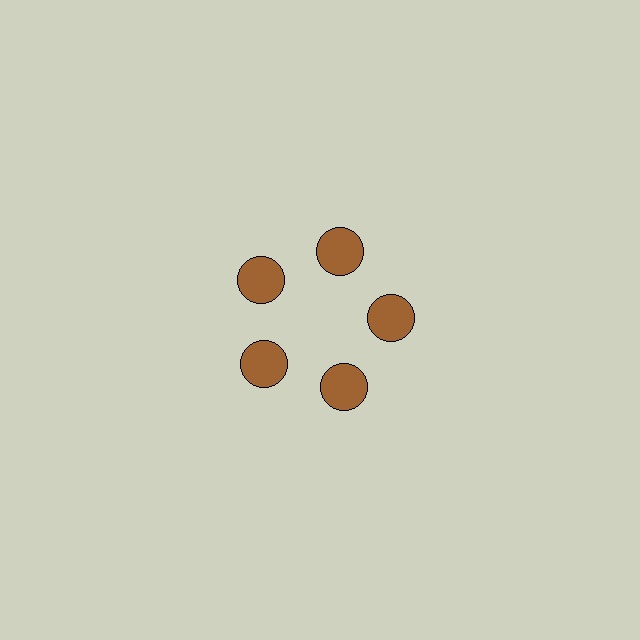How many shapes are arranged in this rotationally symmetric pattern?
There are 5 shapes, arranged in 5 groups of 1.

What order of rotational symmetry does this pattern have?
This pattern has 5-fold rotational symmetry.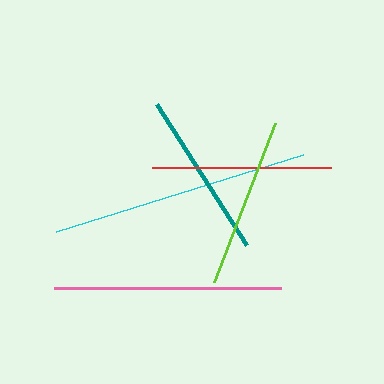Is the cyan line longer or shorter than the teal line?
The cyan line is longer than the teal line.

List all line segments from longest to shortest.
From longest to shortest: cyan, pink, red, lime, teal.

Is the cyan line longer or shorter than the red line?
The cyan line is longer than the red line.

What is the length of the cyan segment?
The cyan segment is approximately 259 pixels long.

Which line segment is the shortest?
The teal line is the shortest at approximately 167 pixels.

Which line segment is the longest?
The cyan line is the longest at approximately 259 pixels.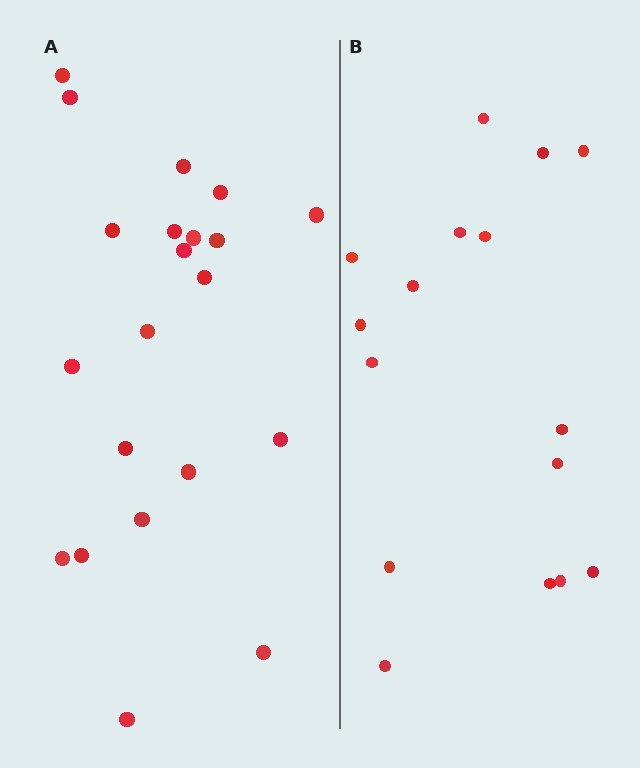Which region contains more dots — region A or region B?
Region A (the left region) has more dots.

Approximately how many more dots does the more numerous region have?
Region A has about 5 more dots than region B.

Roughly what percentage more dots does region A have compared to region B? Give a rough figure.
About 30% more.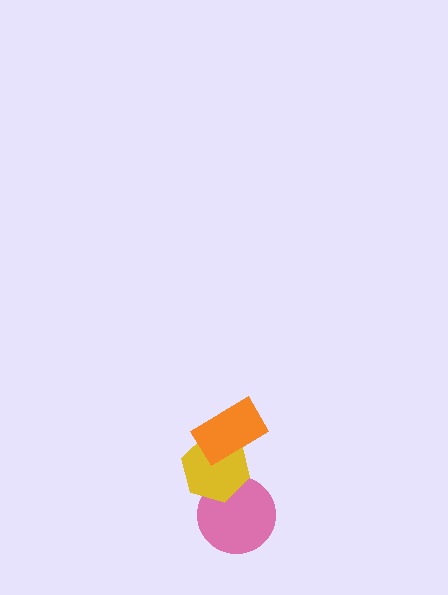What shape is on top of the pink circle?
The yellow hexagon is on top of the pink circle.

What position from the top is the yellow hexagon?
The yellow hexagon is 2nd from the top.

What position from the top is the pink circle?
The pink circle is 3rd from the top.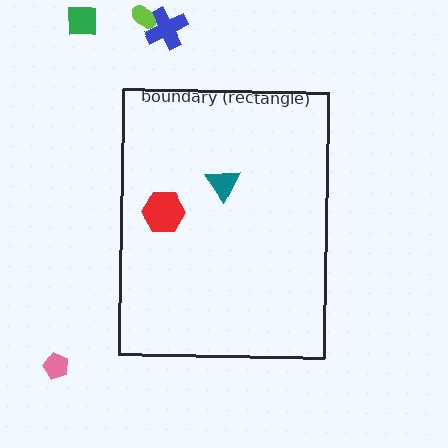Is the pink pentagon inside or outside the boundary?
Outside.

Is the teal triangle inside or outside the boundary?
Inside.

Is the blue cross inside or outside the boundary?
Outside.